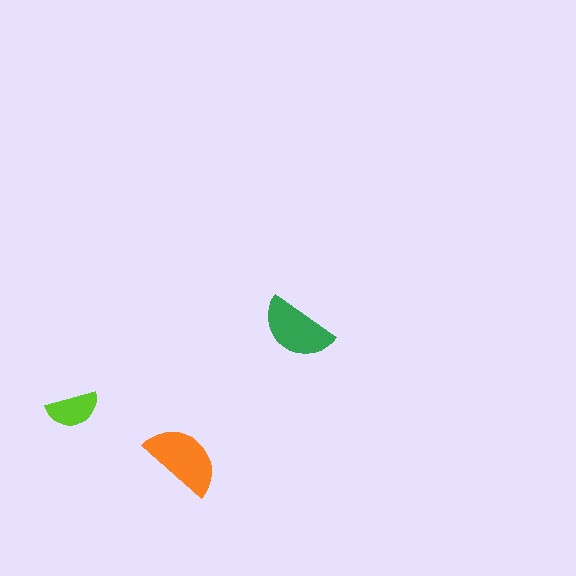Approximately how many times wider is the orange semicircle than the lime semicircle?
About 1.5 times wider.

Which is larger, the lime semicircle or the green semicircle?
The green one.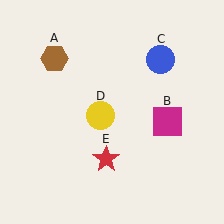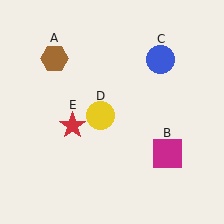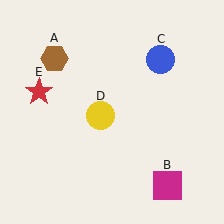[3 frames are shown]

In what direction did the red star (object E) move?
The red star (object E) moved up and to the left.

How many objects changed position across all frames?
2 objects changed position: magenta square (object B), red star (object E).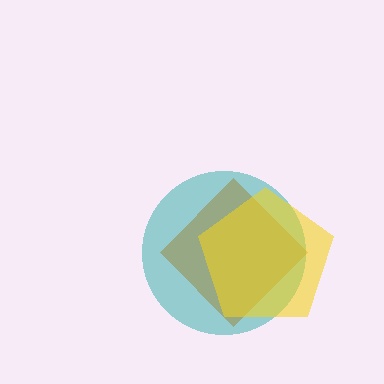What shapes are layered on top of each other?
The layered shapes are: an orange diamond, a teal circle, a yellow pentagon.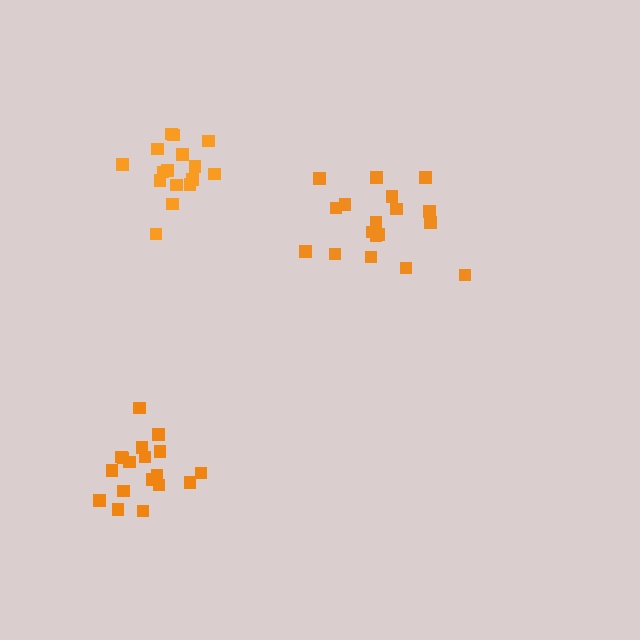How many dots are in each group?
Group 1: 16 dots, Group 2: 18 dots, Group 3: 18 dots (52 total).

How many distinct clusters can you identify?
There are 3 distinct clusters.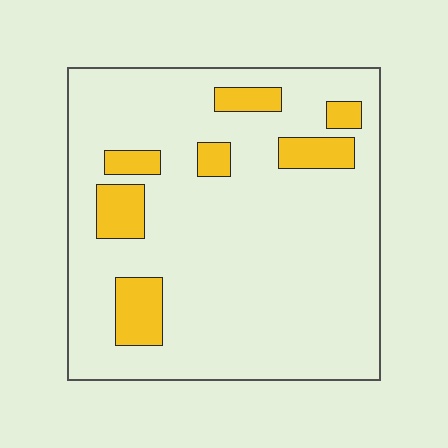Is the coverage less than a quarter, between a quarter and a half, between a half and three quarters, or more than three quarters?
Less than a quarter.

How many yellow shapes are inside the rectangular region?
7.